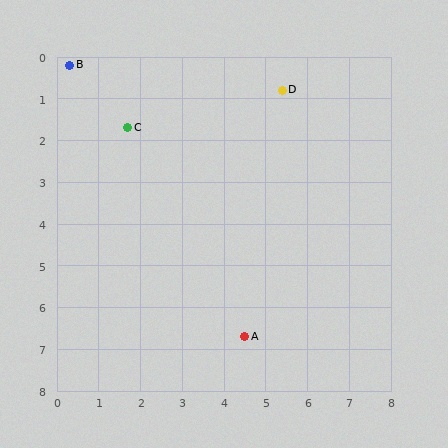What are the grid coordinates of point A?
Point A is at approximately (4.5, 6.7).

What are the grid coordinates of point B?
Point B is at approximately (0.3, 0.2).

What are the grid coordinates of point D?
Point D is at approximately (5.4, 0.8).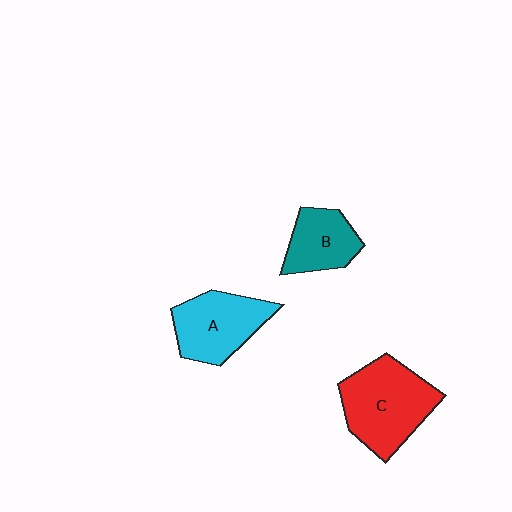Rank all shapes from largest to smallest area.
From largest to smallest: C (red), A (cyan), B (teal).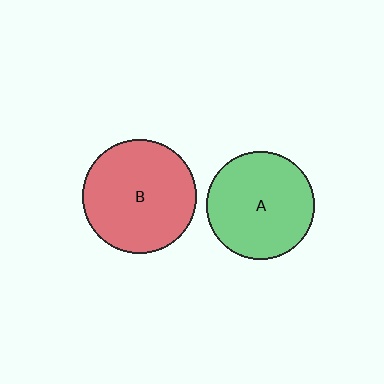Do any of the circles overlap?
No, none of the circles overlap.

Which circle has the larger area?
Circle B (red).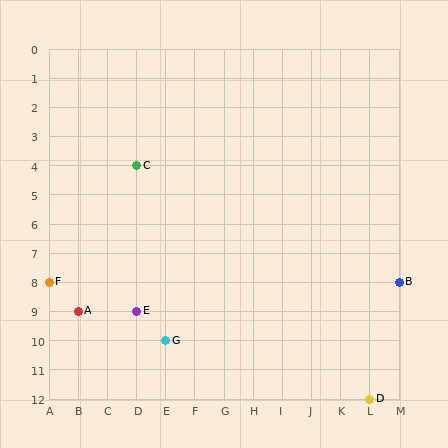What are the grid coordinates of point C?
Point C is at grid coordinates (D, 4).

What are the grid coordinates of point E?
Point E is at grid coordinates (D, 9).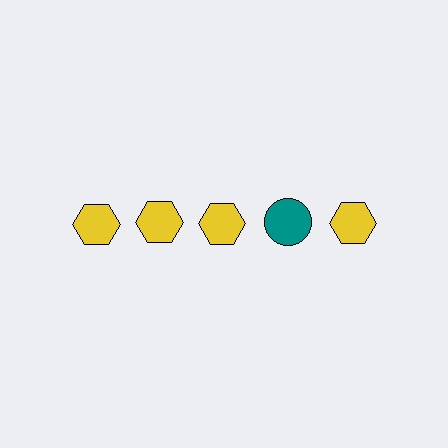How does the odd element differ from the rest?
It differs in both color (teal instead of yellow) and shape (circle instead of hexagon).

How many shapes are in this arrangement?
There are 5 shapes arranged in a grid pattern.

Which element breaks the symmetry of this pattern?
The teal circle in the top row, second from right column breaks the symmetry. All other shapes are yellow hexagons.